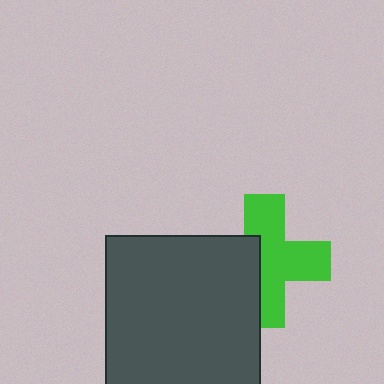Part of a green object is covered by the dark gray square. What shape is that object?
It is a cross.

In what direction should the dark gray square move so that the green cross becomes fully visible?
The dark gray square should move left. That is the shortest direction to clear the overlap and leave the green cross fully visible.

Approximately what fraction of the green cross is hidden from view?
Roughly 38% of the green cross is hidden behind the dark gray square.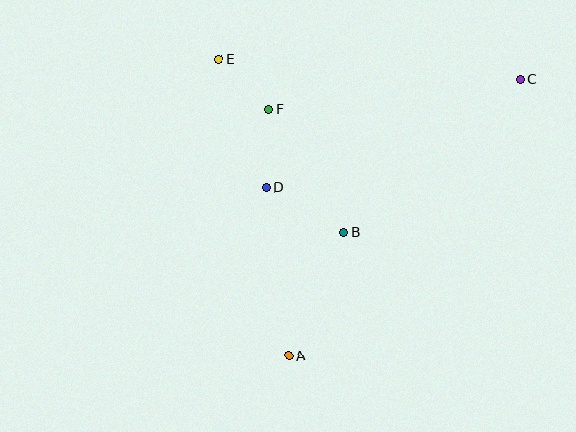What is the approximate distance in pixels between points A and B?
The distance between A and B is approximately 135 pixels.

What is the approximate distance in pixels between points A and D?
The distance between A and D is approximately 170 pixels.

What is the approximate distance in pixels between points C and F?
The distance between C and F is approximately 253 pixels.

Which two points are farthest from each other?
Points A and C are farthest from each other.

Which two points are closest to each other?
Points E and F are closest to each other.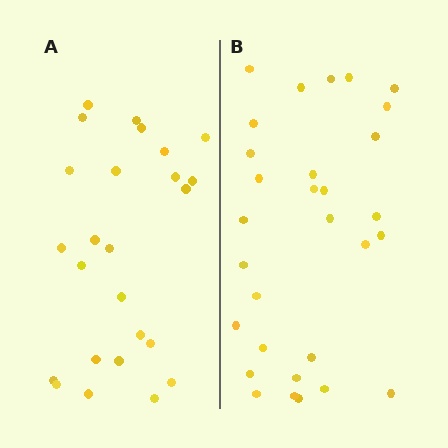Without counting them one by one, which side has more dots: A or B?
Region B (the right region) has more dots.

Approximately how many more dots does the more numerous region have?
Region B has about 5 more dots than region A.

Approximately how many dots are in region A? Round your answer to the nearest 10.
About 20 dots. (The exact count is 25, which rounds to 20.)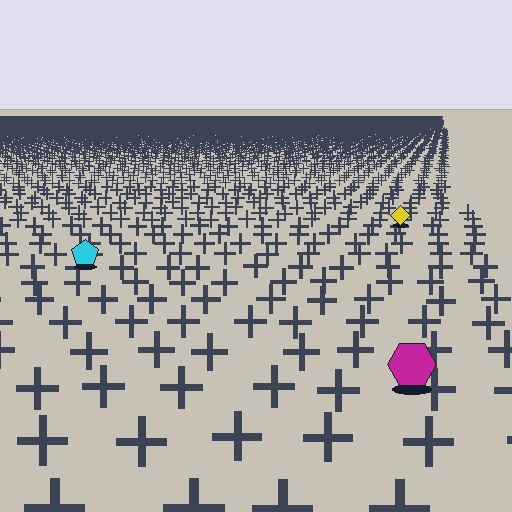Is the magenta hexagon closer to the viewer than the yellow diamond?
Yes. The magenta hexagon is closer — you can tell from the texture gradient: the ground texture is coarser near it.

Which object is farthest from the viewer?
The yellow diamond is farthest from the viewer. It appears smaller and the ground texture around it is denser.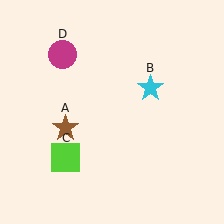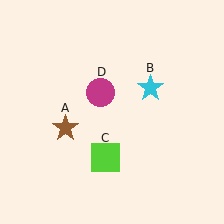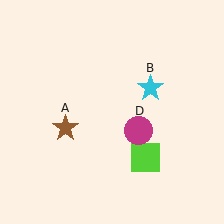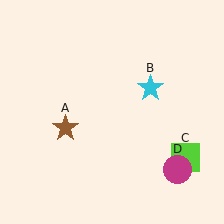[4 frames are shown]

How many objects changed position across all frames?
2 objects changed position: lime square (object C), magenta circle (object D).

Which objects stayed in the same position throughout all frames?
Brown star (object A) and cyan star (object B) remained stationary.